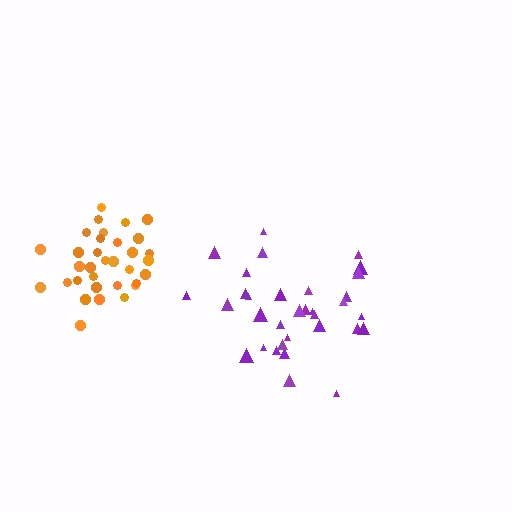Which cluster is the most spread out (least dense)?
Purple.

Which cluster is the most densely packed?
Orange.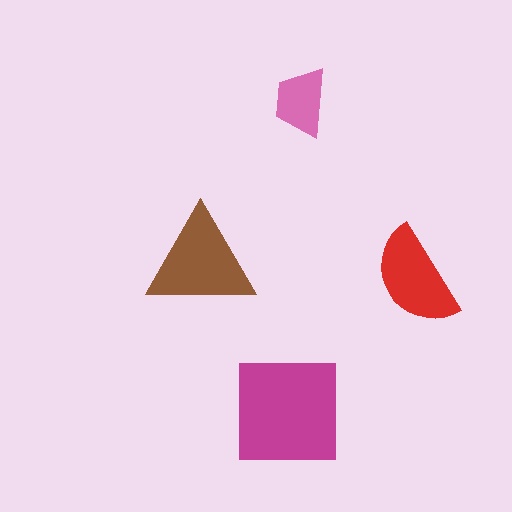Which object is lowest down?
The magenta square is bottommost.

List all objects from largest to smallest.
The magenta square, the brown triangle, the red semicircle, the pink trapezoid.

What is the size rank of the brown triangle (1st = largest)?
2nd.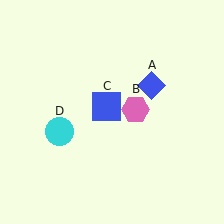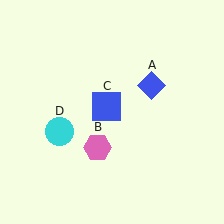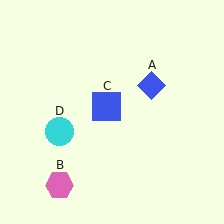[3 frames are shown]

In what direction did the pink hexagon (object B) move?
The pink hexagon (object B) moved down and to the left.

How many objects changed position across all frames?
1 object changed position: pink hexagon (object B).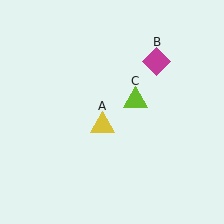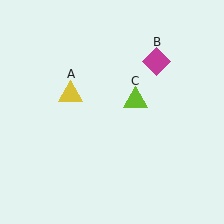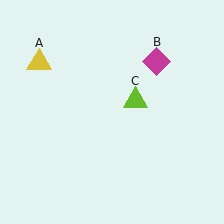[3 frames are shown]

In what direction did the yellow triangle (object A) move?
The yellow triangle (object A) moved up and to the left.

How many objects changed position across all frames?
1 object changed position: yellow triangle (object A).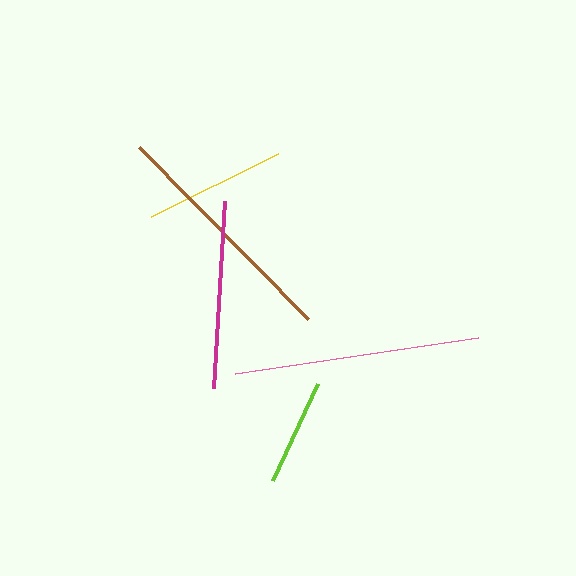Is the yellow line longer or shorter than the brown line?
The brown line is longer than the yellow line.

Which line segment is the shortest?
The lime line is the shortest at approximately 107 pixels.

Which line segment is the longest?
The pink line is the longest at approximately 245 pixels.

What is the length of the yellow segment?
The yellow segment is approximately 142 pixels long.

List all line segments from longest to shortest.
From longest to shortest: pink, brown, magenta, yellow, lime.